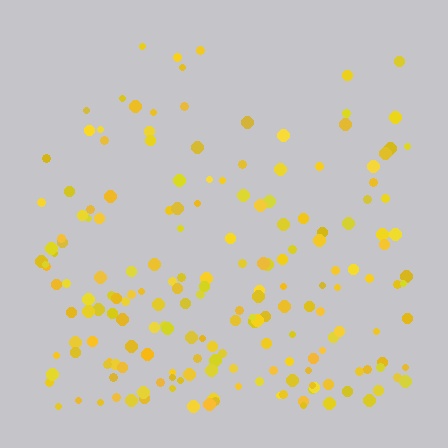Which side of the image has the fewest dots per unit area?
The top.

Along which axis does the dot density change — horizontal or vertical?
Vertical.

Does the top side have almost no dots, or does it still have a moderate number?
Still a moderate number, just noticeably fewer than the bottom.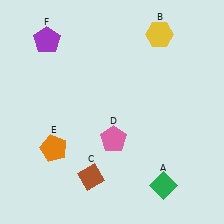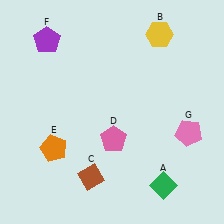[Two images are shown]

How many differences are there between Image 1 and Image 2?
There is 1 difference between the two images.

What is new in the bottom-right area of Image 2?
A pink pentagon (G) was added in the bottom-right area of Image 2.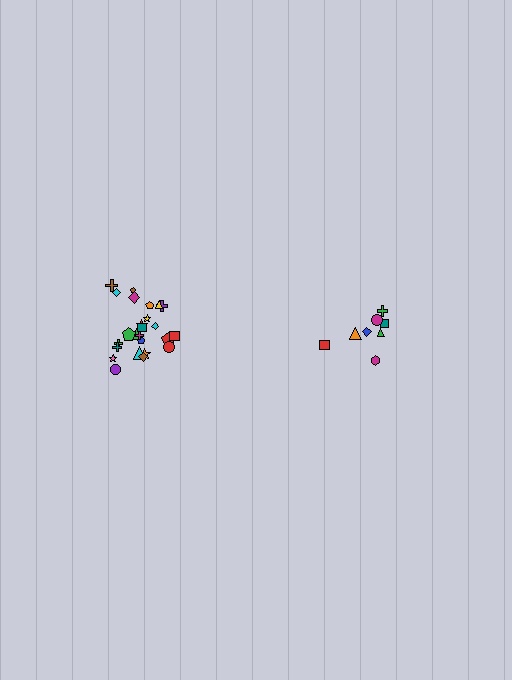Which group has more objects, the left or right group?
The left group.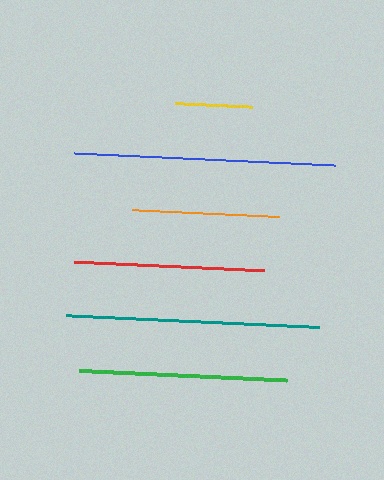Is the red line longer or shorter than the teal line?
The teal line is longer than the red line.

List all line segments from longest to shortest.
From longest to shortest: blue, teal, green, red, orange, yellow.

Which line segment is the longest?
The blue line is the longest at approximately 261 pixels.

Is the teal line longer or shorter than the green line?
The teal line is longer than the green line.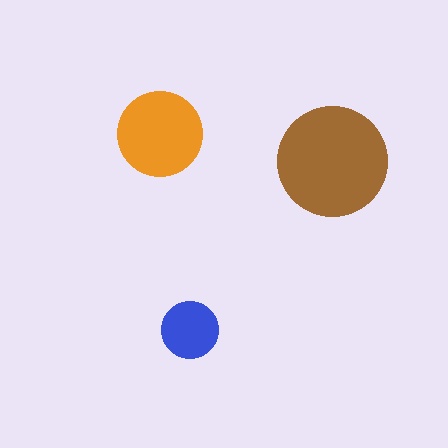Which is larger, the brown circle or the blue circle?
The brown one.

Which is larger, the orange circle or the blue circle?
The orange one.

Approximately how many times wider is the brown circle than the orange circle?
About 1.5 times wider.